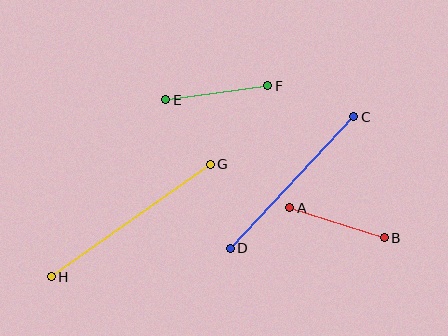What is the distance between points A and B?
The distance is approximately 99 pixels.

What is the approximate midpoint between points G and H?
The midpoint is at approximately (131, 220) pixels.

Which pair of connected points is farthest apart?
Points G and H are farthest apart.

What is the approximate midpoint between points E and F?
The midpoint is at approximately (217, 93) pixels.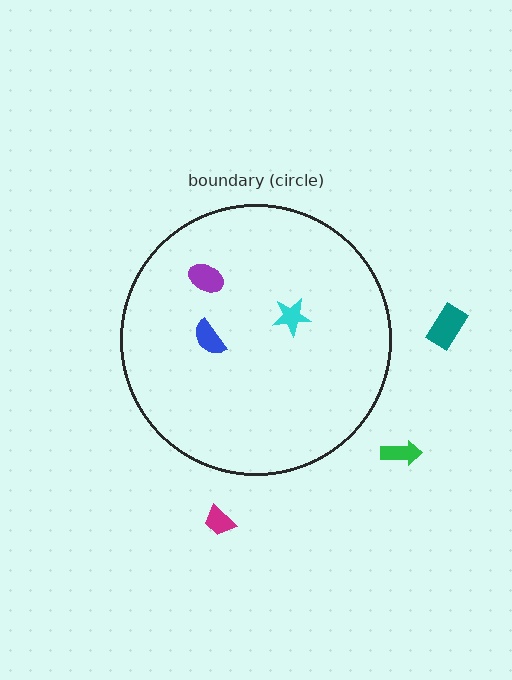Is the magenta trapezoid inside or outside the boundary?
Outside.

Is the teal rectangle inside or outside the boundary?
Outside.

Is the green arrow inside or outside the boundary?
Outside.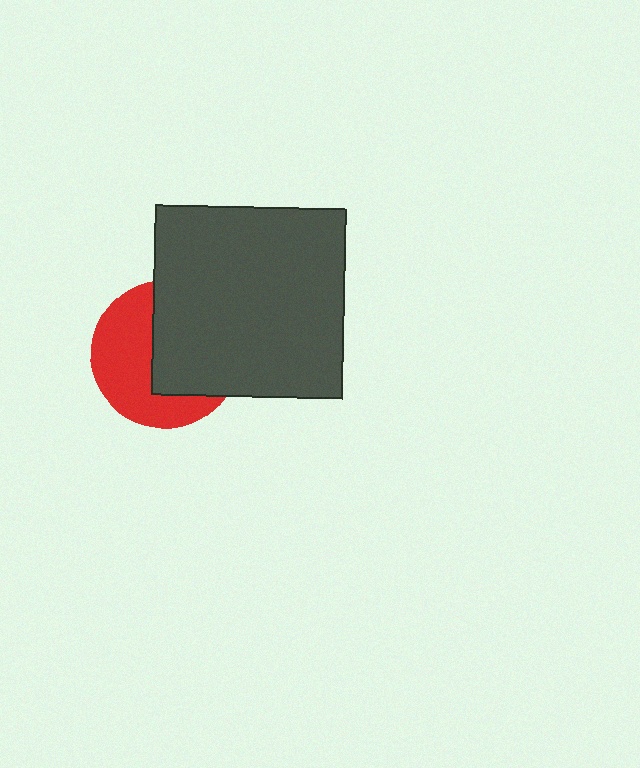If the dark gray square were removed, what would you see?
You would see the complete red circle.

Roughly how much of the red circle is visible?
About half of it is visible (roughly 49%).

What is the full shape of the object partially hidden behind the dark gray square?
The partially hidden object is a red circle.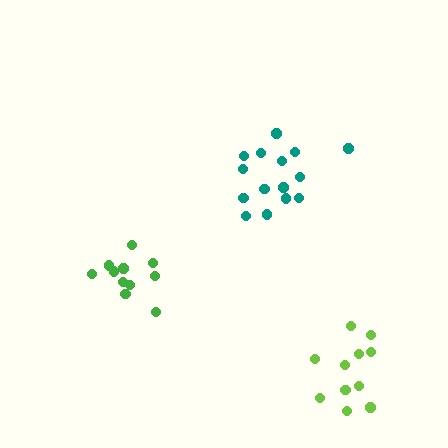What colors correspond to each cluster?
The clusters are colored: teal, green, lime.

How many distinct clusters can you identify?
There are 3 distinct clusters.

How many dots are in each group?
Group 1: 15 dots, Group 2: 11 dots, Group 3: 11 dots (37 total).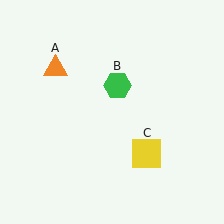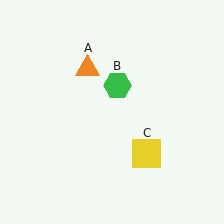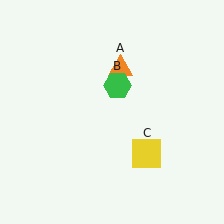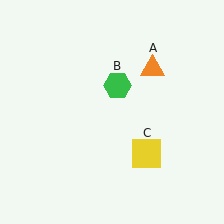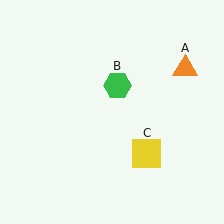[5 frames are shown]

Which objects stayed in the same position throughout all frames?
Green hexagon (object B) and yellow square (object C) remained stationary.